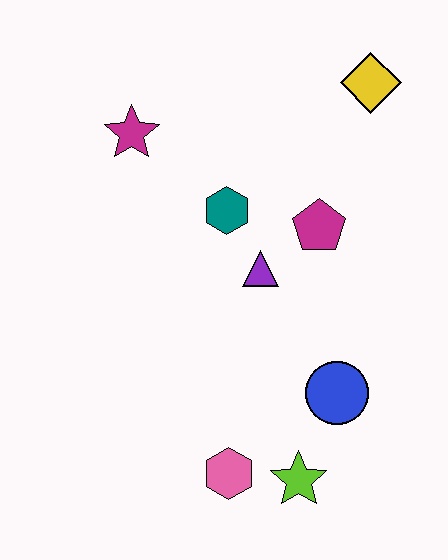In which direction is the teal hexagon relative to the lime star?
The teal hexagon is above the lime star.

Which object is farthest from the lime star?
The yellow diamond is farthest from the lime star.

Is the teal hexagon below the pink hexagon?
No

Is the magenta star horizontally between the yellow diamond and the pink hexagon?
No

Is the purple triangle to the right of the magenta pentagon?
No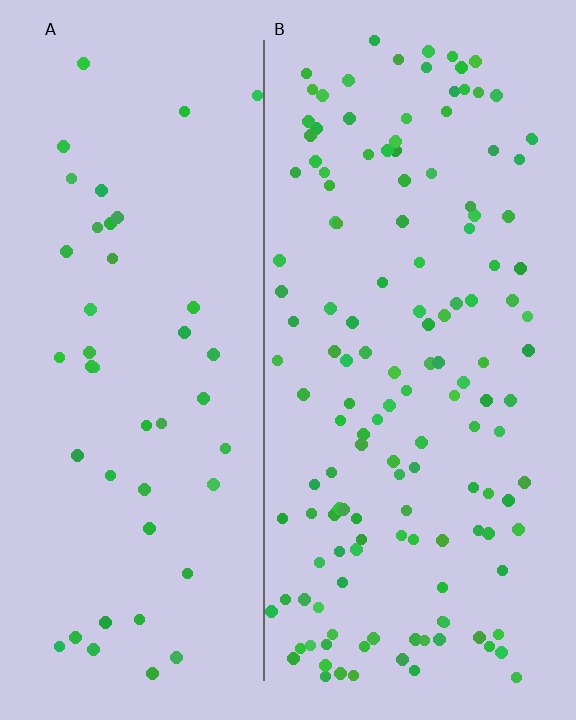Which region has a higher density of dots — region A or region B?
B (the right).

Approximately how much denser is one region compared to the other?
Approximately 3.1× — region B over region A.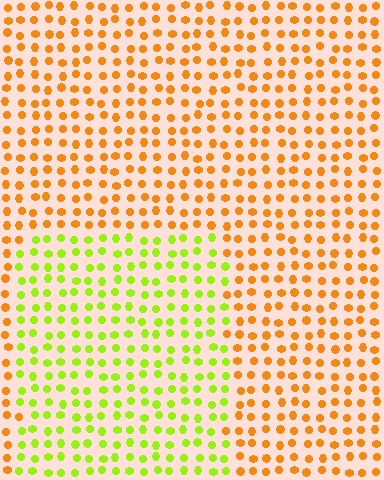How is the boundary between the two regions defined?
The boundary is defined purely by a slight shift in hue (about 54 degrees). Spacing, size, and orientation are identical on both sides.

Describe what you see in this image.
The image is filled with small orange elements in a uniform arrangement. A rectangle-shaped region is visible where the elements are tinted to a slightly different hue, forming a subtle color boundary.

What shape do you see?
I see a rectangle.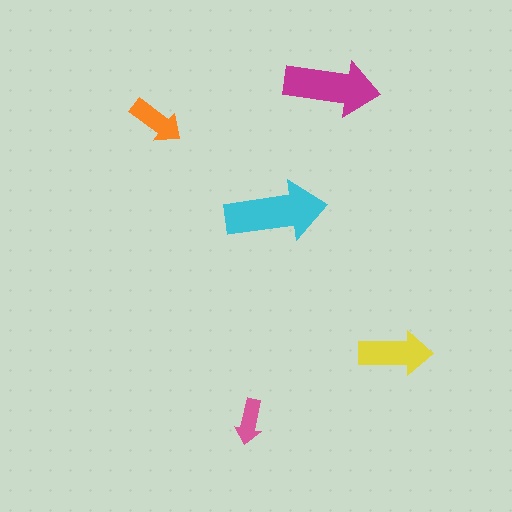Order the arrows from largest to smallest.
the cyan one, the magenta one, the yellow one, the orange one, the pink one.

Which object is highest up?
The magenta arrow is topmost.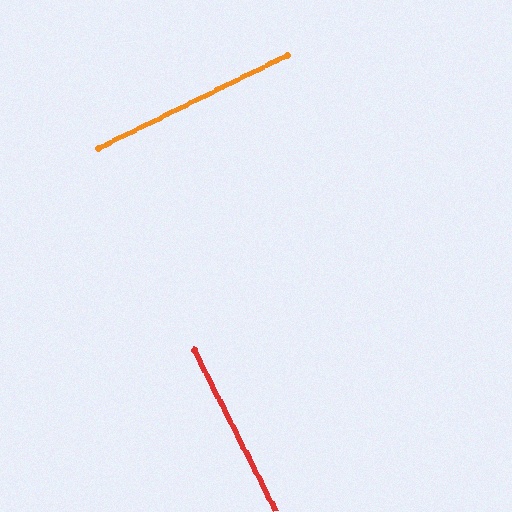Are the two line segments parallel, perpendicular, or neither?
Perpendicular — they meet at approximately 89°.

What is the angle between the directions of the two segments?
Approximately 89 degrees.